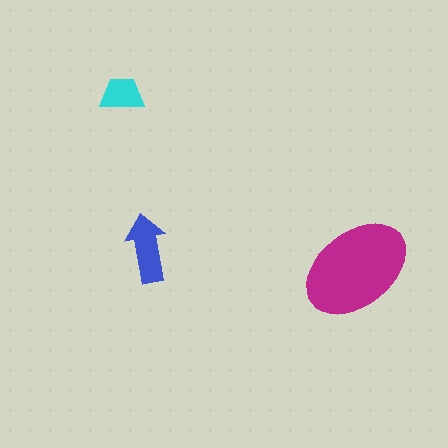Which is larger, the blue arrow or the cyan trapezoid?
The blue arrow.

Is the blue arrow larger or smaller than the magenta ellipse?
Smaller.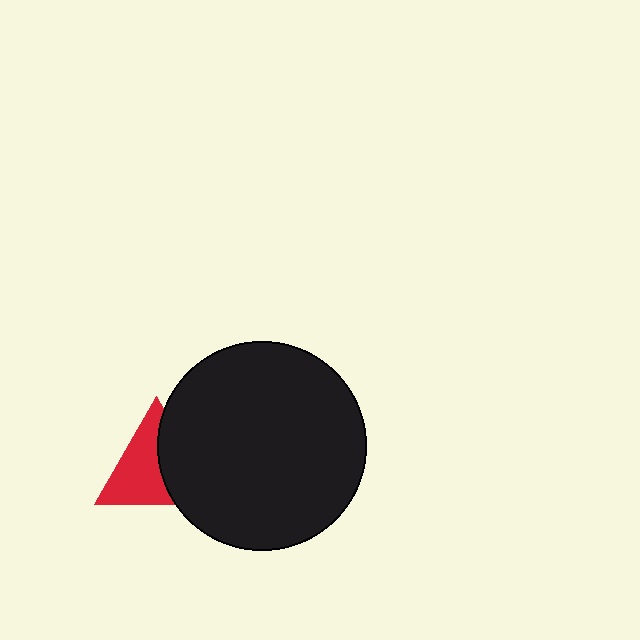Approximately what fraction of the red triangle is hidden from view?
Roughly 42% of the red triangle is hidden behind the black circle.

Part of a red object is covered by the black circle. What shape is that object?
It is a triangle.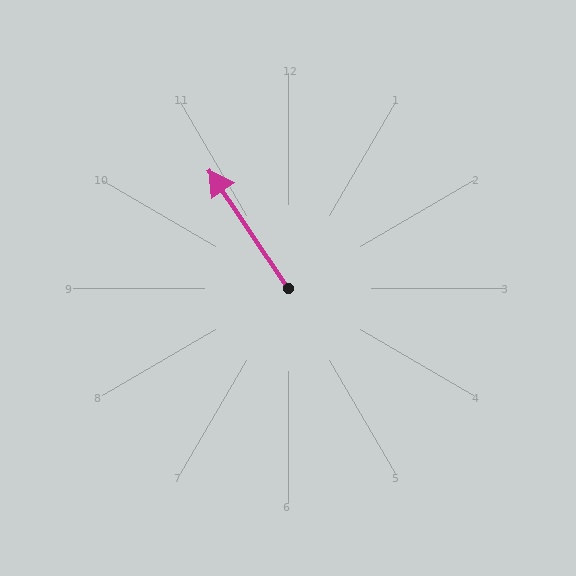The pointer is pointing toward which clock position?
Roughly 11 o'clock.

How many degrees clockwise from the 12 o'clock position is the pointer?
Approximately 326 degrees.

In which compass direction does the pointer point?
Northwest.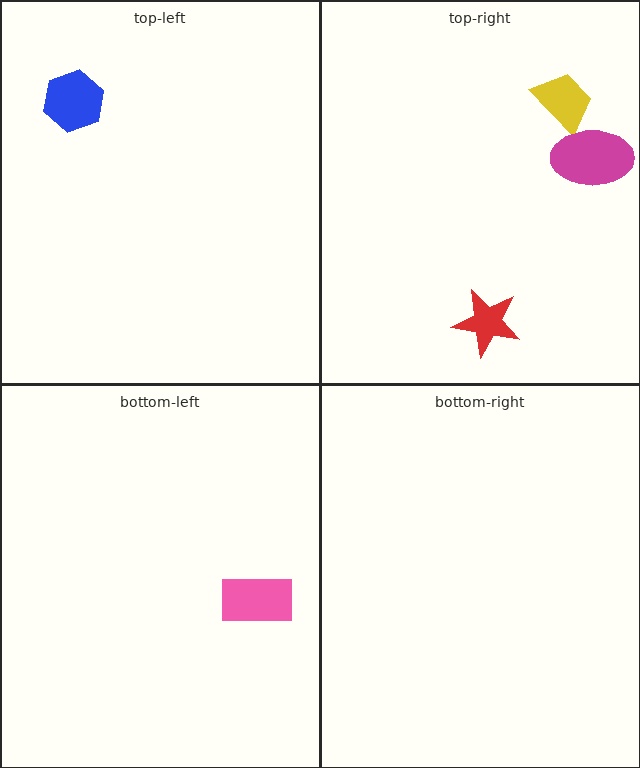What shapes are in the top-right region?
The red star, the yellow trapezoid, the magenta ellipse.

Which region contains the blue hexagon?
The top-left region.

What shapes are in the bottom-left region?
The pink rectangle.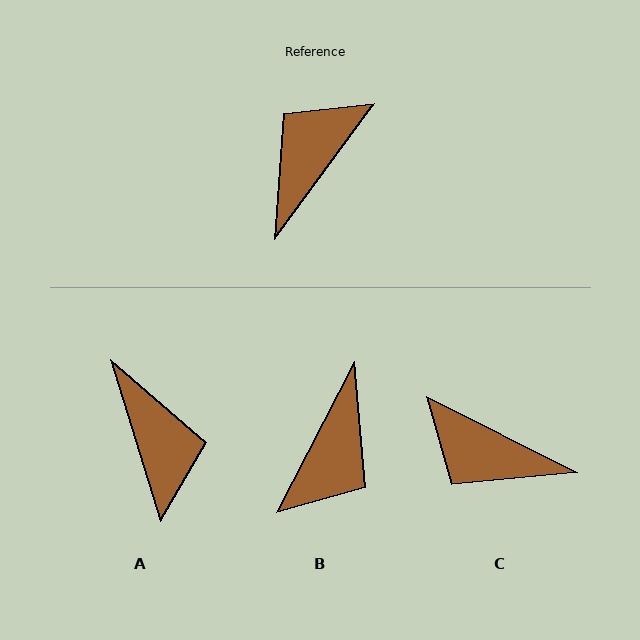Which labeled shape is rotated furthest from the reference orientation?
B, about 171 degrees away.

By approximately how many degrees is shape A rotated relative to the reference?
Approximately 127 degrees clockwise.